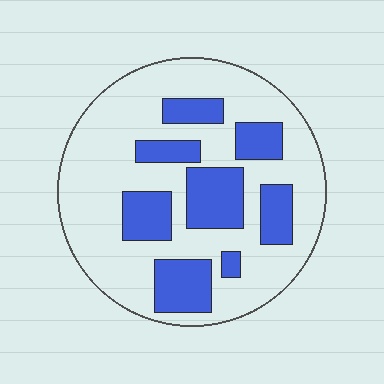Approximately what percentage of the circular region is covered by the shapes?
Approximately 30%.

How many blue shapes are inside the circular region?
8.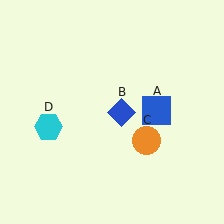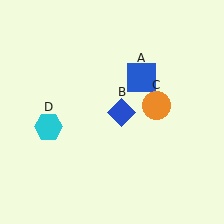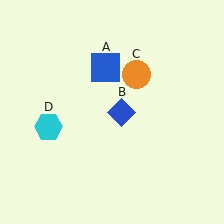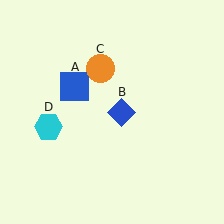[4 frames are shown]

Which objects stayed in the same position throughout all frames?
Blue diamond (object B) and cyan hexagon (object D) remained stationary.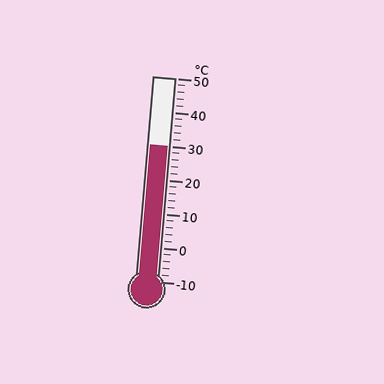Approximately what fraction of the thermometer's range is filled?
The thermometer is filled to approximately 65% of its range.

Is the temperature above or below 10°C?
The temperature is above 10°C.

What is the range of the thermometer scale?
The thermometer scale ranges from -10°C to 50°C.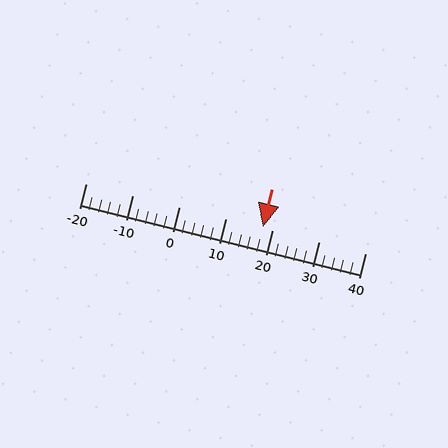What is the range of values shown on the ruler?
The ruler shows values from -20 to 40.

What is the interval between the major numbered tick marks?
The major tick marks are spaced 10 units apart.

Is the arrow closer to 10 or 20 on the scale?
The arrow is closer to 20.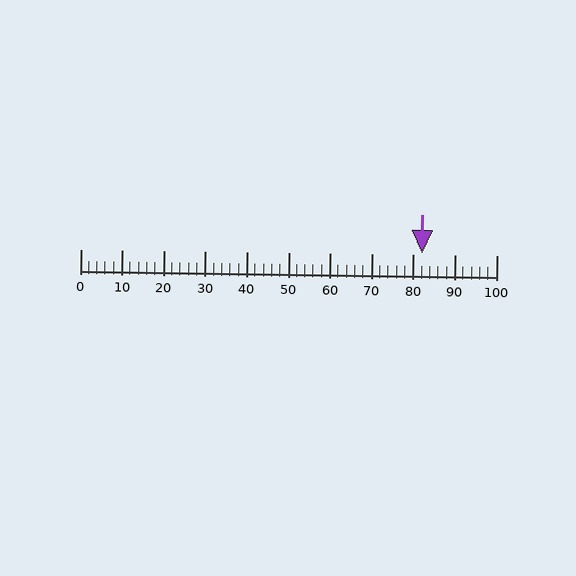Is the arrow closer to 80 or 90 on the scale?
The arrow is closer to 80.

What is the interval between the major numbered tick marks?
The major tick marks are spaced 10 units apart.